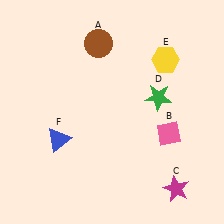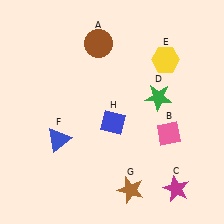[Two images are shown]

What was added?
A brown star (G), a blue diamond (H) were added in Image 2.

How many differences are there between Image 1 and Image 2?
There are 2 differences between the two images.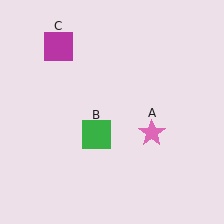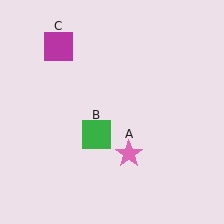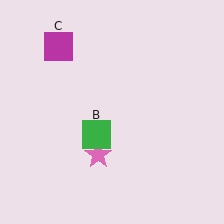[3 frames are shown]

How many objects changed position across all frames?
1 object changed position: pink star (object A).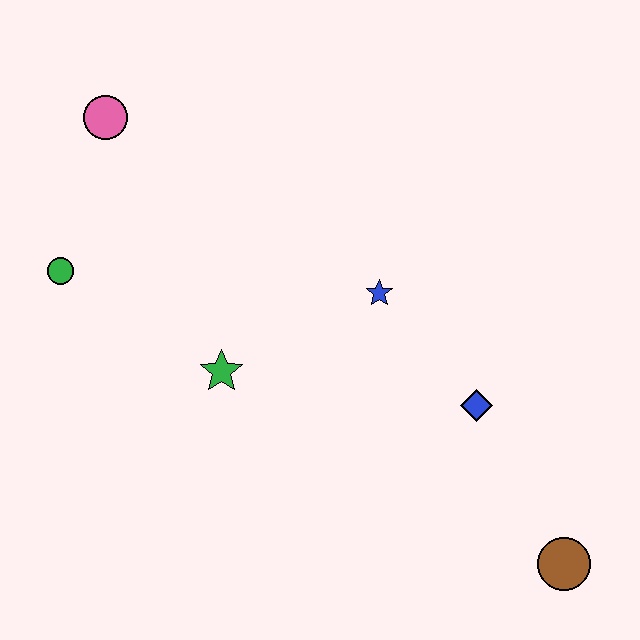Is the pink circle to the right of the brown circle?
No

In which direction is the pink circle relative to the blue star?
The pink circle is to the left of the blue star.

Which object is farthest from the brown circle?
The pink circle is farthest from the brown circle.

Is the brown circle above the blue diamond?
No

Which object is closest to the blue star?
The blue diamond is closest to the blue star.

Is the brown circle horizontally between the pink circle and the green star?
No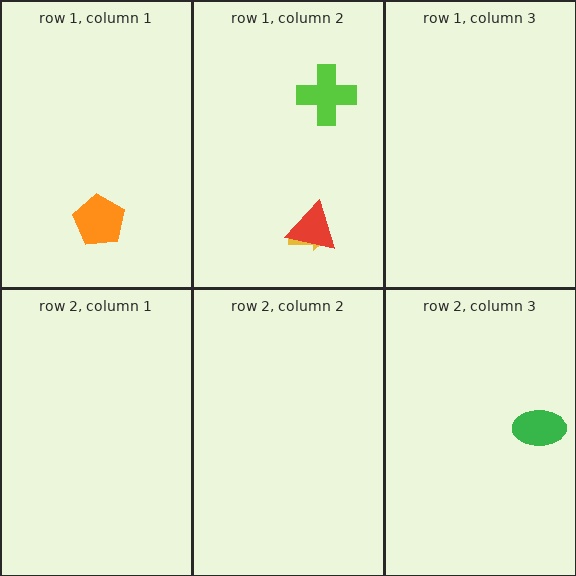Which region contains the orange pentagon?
The row 1, column 1 region.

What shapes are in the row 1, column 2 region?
The lime cross, the yellow arrow, the red triangle.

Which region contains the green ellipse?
The row 2, column 3 region.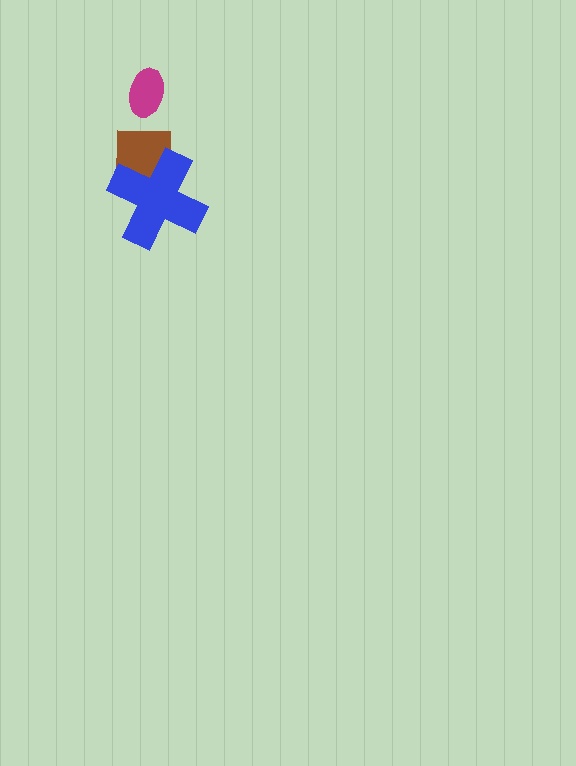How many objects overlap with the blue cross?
1 object overlaps with the blue cross.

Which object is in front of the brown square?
The blue cross is in front of the brown square.